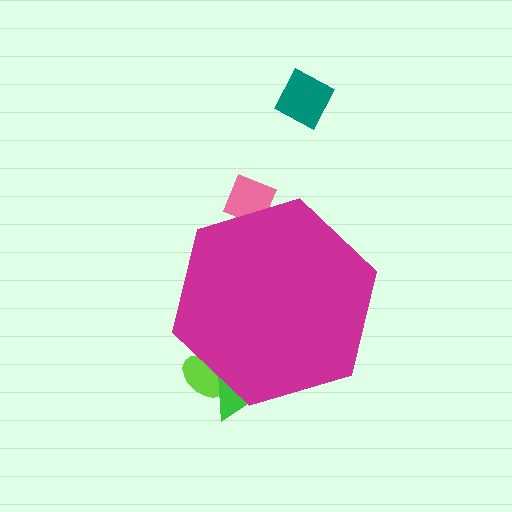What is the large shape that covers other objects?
A magenta hexagon.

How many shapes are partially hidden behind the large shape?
3 shapes are partially hidden.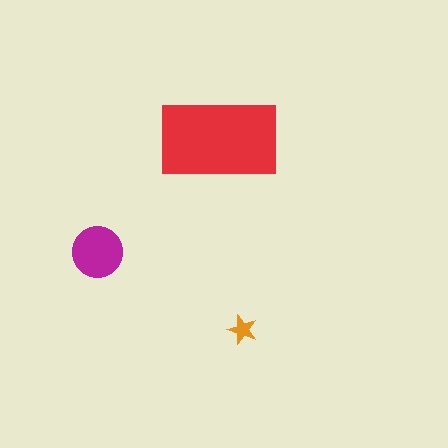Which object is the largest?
The red rectangle.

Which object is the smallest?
The orange star.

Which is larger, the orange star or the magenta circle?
The magenta circle.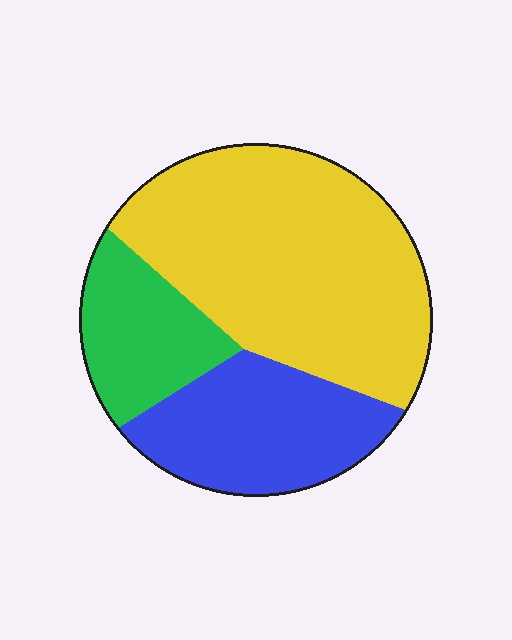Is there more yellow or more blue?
Yellow.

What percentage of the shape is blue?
Blue takes up about one quarter (1/4) of the shape.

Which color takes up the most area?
Yellow, at roughly 55%.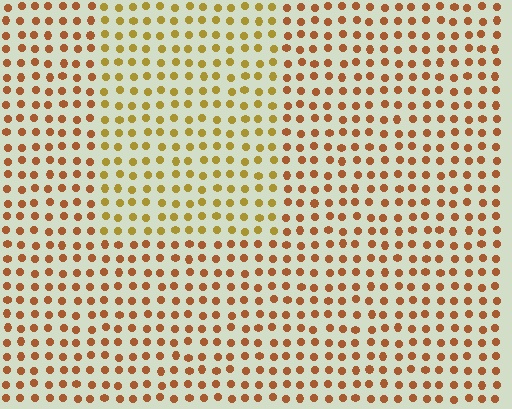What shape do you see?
I see a rectangle.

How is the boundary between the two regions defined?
The boundary is defined purely by a slight shift in hue (about 30 degrees). Spacing, size, and orientation are identical on both sides.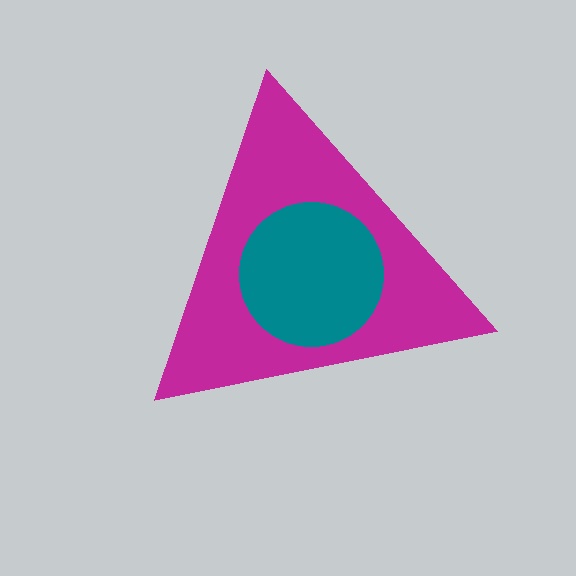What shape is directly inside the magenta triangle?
The teal circle.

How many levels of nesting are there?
2.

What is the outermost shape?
The magenta triangle.